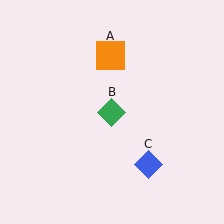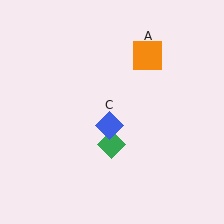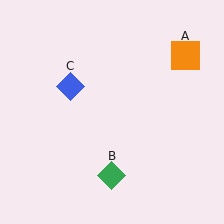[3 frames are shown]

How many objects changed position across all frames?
3 objects changed position: orange square (object A), green diamond (object B), blue diamond (object C).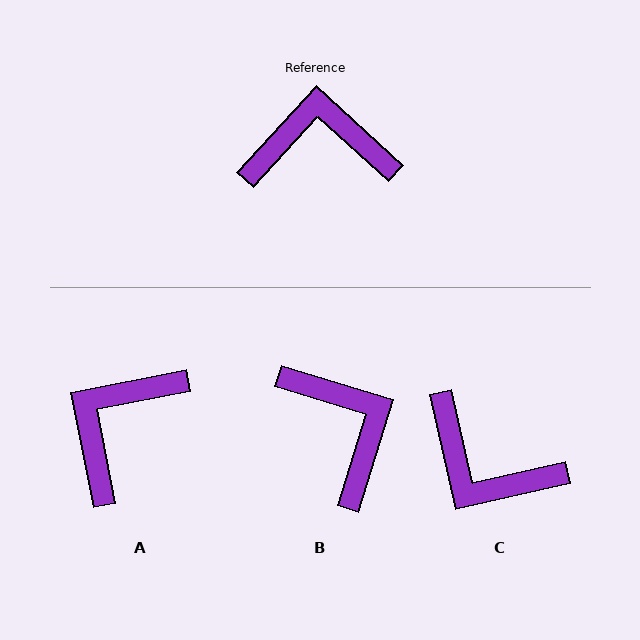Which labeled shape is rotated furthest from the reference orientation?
C, about 145 degrees away.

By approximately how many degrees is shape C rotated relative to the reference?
Approximately 145 degrees counter-clockwise.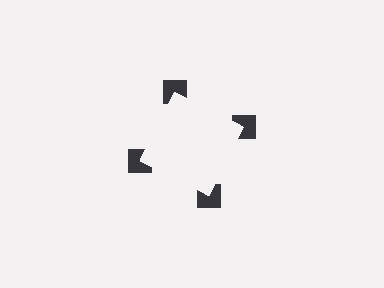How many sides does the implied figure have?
4 sides.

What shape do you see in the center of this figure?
An illusory square — its edges are inferred from the aligned wedge cuts in the notched squares, not physically drawn.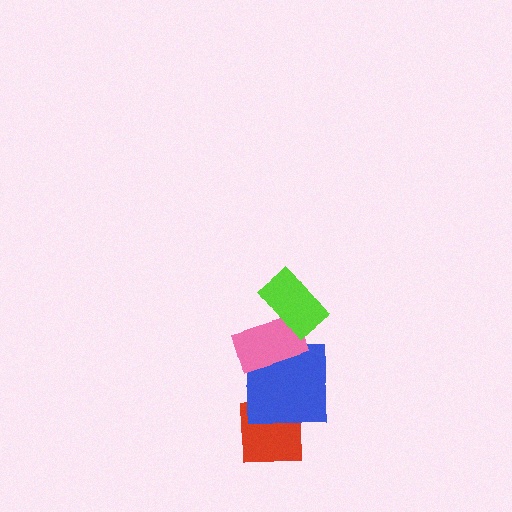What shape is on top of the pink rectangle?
The lime rectangle is on top of the pink rectangle.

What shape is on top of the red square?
The blue square is on top of the red square.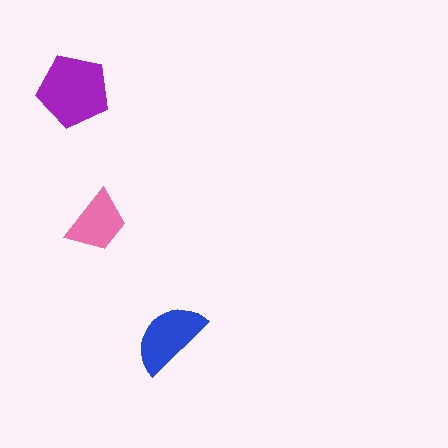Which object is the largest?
The purple pentagon.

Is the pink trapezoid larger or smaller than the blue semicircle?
Smaller.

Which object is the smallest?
The pink trapezoid.